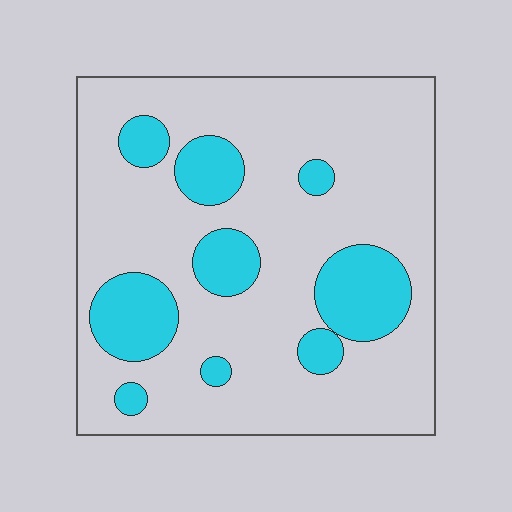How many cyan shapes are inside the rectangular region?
9.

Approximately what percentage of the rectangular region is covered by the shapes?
Approximately 20%.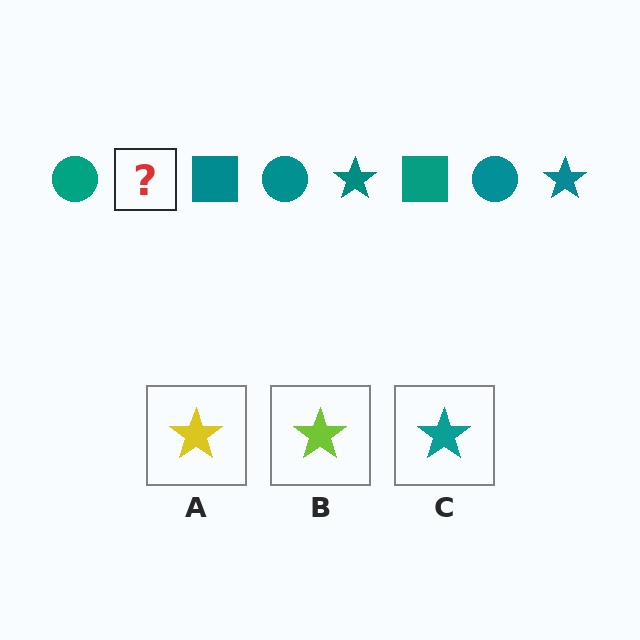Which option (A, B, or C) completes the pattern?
C.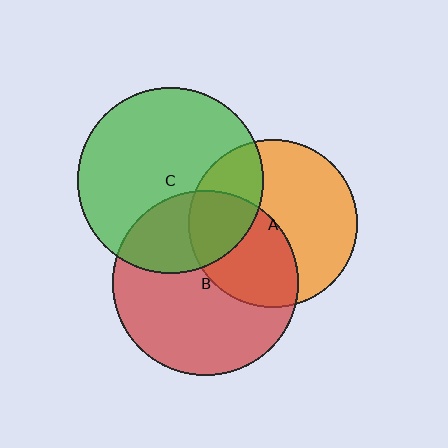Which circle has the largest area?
Circle C (green).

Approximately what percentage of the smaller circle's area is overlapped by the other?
Approximately 40%.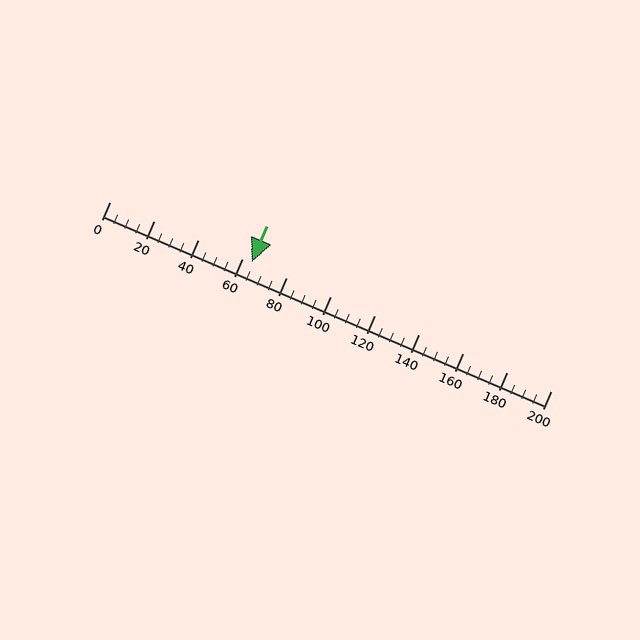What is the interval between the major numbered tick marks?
The major tick marks are spaced 20 units apart.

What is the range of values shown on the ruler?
The ruler shows values from 0 to 200.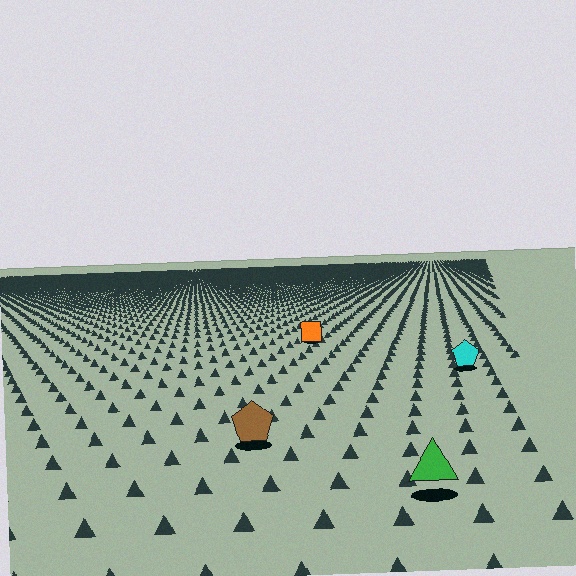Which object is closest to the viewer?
The green triangle is closest. The texture marks near it are larger and more spread out.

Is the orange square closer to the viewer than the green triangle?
No. The green triangle is closer — you can tell from the texture gradient: the ground texture is coarser near it.